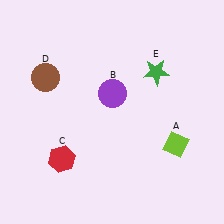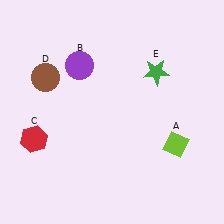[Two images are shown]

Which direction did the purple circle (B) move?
The purple circle (B) moved left.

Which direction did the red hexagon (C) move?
The red hexagon (C) moved left.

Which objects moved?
The objects that moved are: the purple circle (B), the red hexagon (C).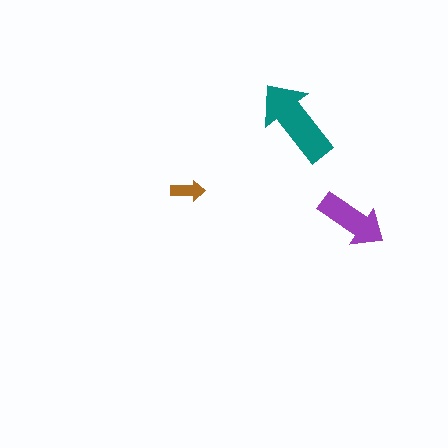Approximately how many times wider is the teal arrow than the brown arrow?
About 2.5 times wider.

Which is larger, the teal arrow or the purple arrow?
The teal one.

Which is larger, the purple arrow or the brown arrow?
The purple one.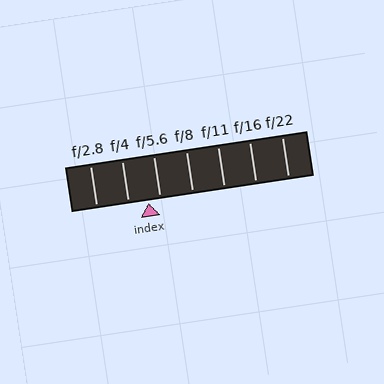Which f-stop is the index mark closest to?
The index mark is closest to f/5.6.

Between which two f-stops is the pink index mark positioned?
The index mark is between f/4 and f/5.6.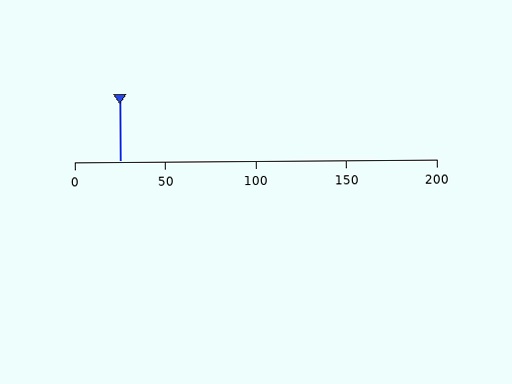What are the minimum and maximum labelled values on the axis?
The axis runs from 0 to 200.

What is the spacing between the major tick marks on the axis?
The major ticks are spaced 50 apart.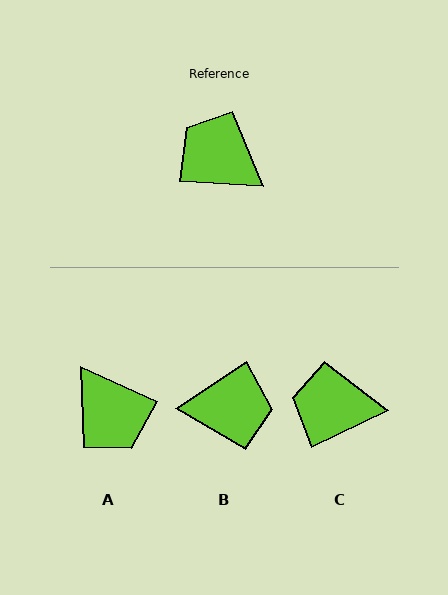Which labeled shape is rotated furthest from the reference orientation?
A, about 160 degrees away.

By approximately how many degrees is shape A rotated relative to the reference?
Approximately 160 degrees counter-clockwise.